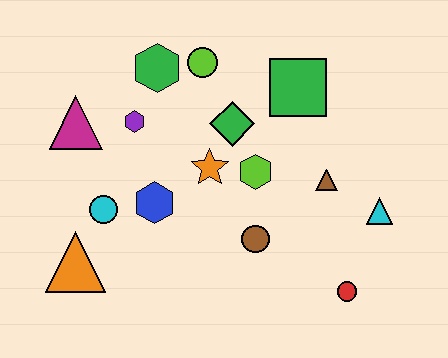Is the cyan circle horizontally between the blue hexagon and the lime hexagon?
No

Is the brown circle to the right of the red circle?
No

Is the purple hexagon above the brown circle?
Yes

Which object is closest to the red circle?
The cyan triangle is closest to the red circle.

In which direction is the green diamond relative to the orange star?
The green diamond is above the orange star.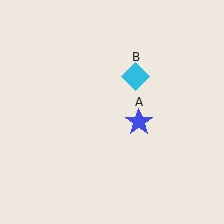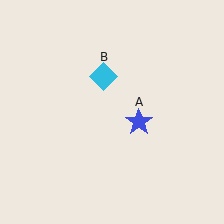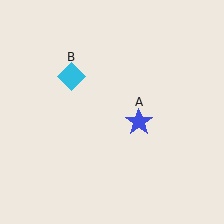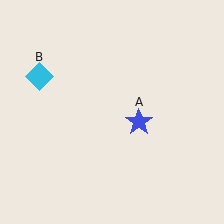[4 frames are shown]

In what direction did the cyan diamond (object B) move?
The cyan diamond (object B) moved left.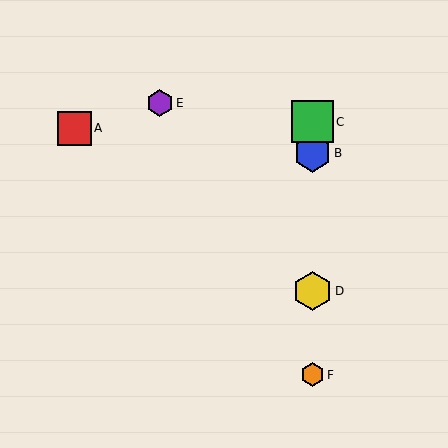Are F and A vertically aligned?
No, F is at x≈313 and A is at x≈74.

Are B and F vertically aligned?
Yes, both are at x≈313.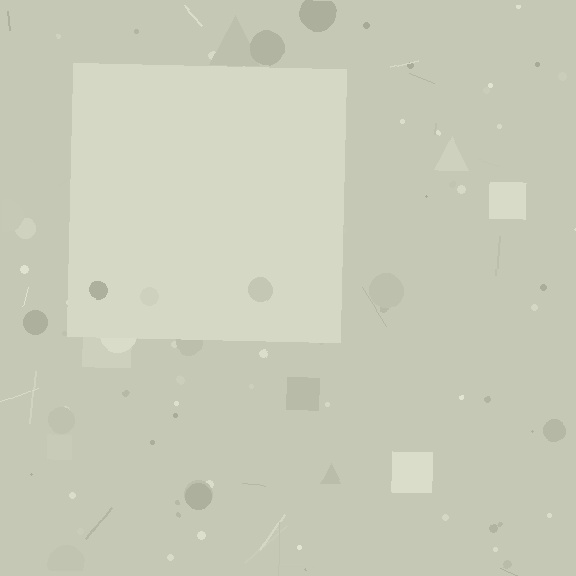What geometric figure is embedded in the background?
A square is embedded in the background.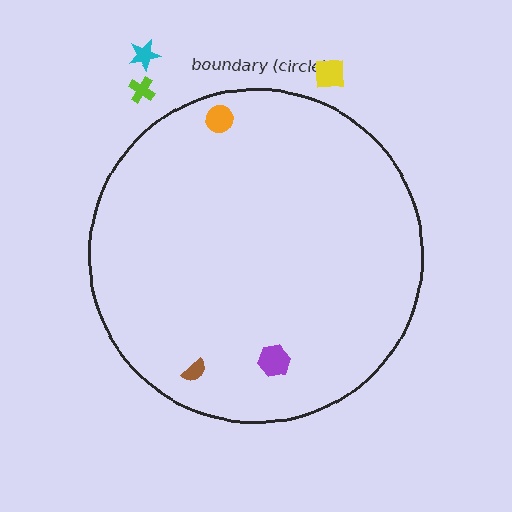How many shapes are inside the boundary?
3 inside, 3 outside.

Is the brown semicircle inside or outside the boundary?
Inside.